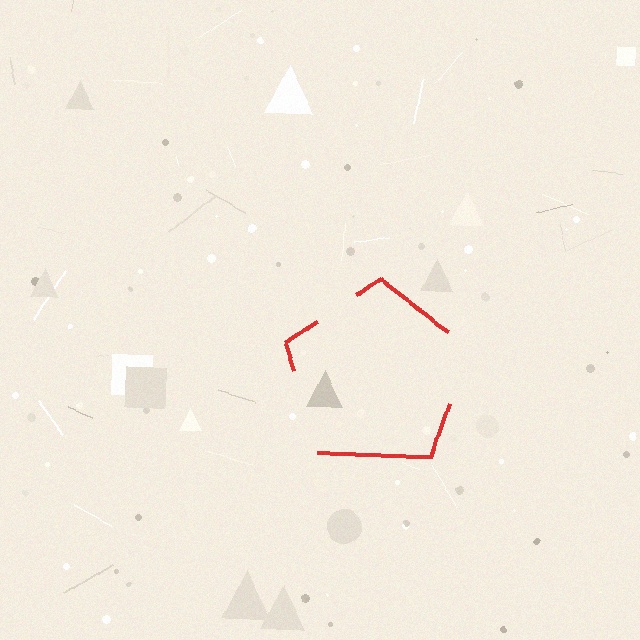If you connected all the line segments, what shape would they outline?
They would outline a pentagon.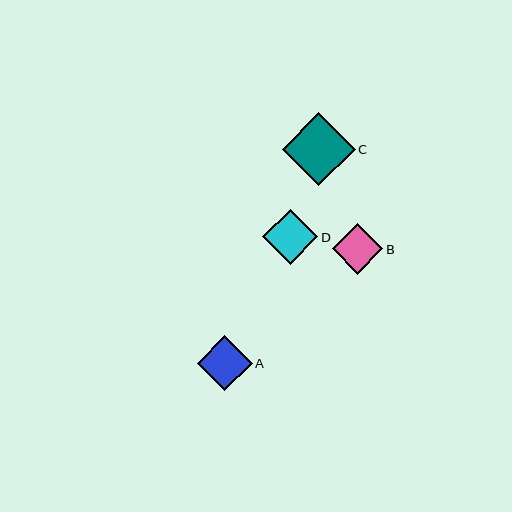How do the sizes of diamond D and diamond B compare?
Diamond D and diamond B are approximately the same size.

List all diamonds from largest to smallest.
From largest to smallest: C, A, D, B.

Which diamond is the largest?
Diamond C is the largest with a size of approximately 73 pixels.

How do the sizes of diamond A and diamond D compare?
Diamond A and diamond D are approximately the same size.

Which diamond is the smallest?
Diamond B is the smallest with a size of approximately 50 pixels.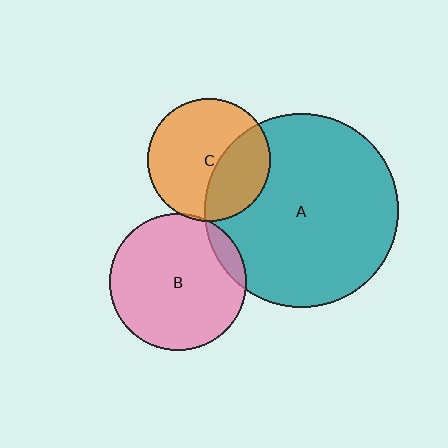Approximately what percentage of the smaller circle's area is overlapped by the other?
Approximately 10%.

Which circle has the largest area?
Circle A (teal).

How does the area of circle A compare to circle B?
Approximately 2.0 times.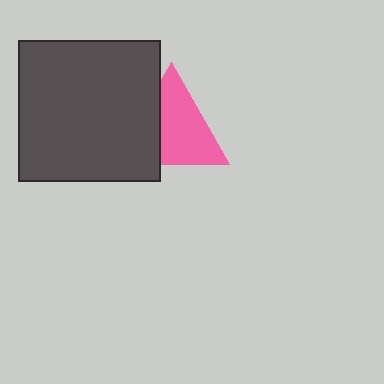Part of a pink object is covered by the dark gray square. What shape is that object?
It is a triangle.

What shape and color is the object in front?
The object in front is a dark gray square.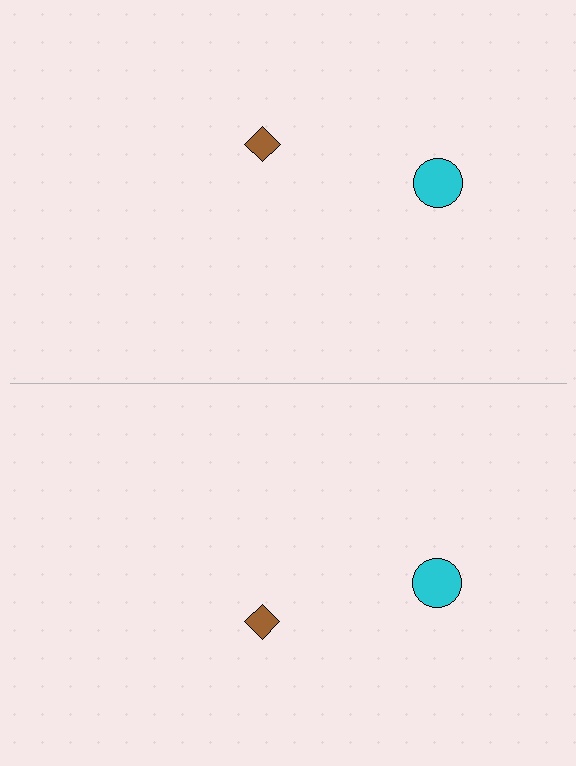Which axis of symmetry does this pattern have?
The pattern has a horizontal axis of symmetry running through the center of the image.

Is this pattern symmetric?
Yes, this pattern has bilateral (reflection) symmetry.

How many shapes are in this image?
There are 4 shapes in this image.